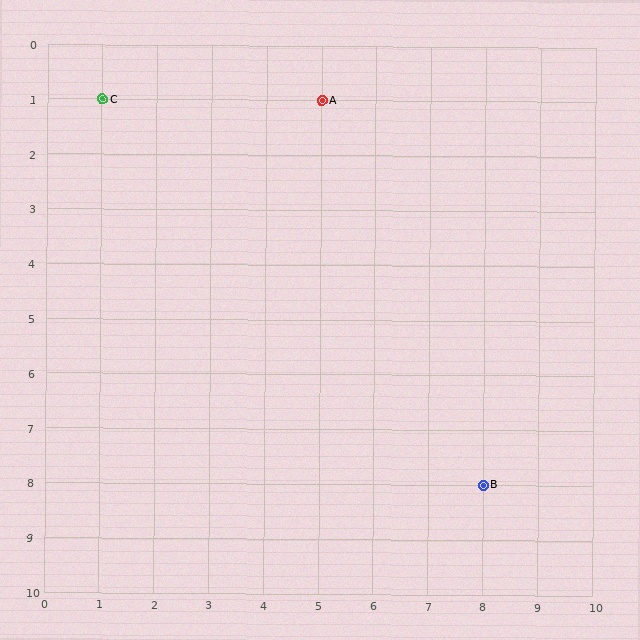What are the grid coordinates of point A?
Point A is at grid coordinates (5, 1).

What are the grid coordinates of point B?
Point B is at grid coordinates (8, 8).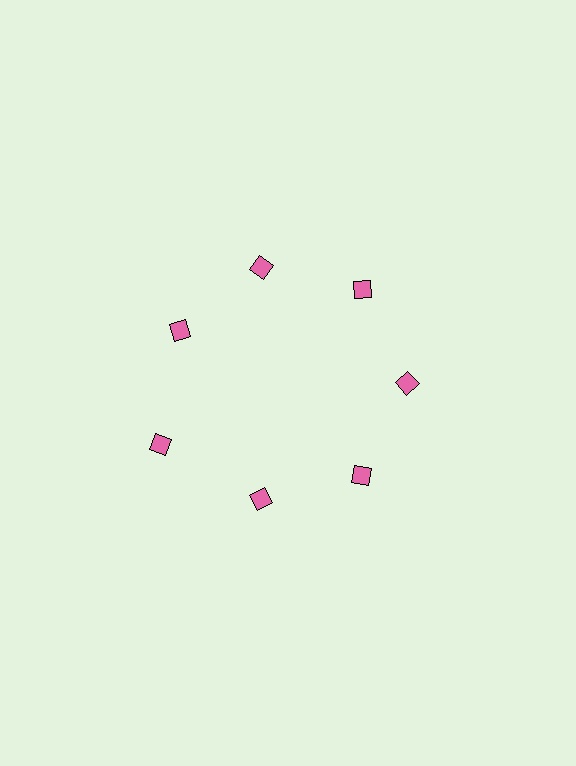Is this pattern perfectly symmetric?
No. The 7 pink diamonds are arranged in a ring, but one element near the 8 o'clock position is pushed outward from the center, breaking the 7-fold rotational symmetry.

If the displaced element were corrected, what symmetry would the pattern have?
It would have 7-fold rotational symmetry — the pattern would map onto itself every 51 degrees.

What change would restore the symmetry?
The symmetry would be restored by moving it inward, back onto the ring so that all 7 diamonds sit at equal angles and equal distance from the center.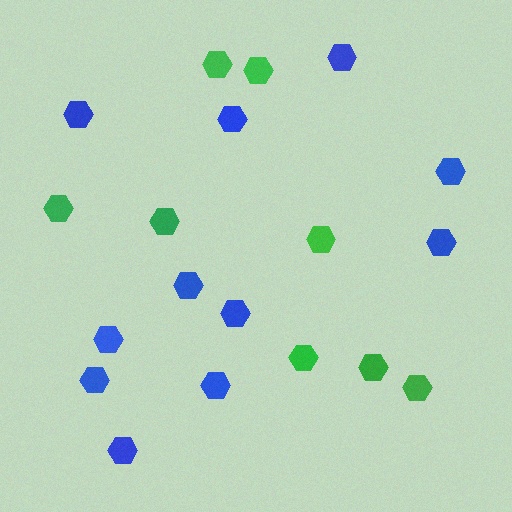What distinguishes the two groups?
There are 2 groups: one group of blue hexagons (11) and one group of green hexagons (8).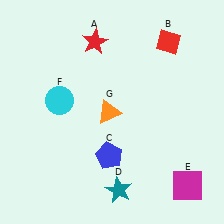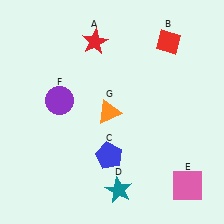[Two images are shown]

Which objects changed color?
E changed from magenta to pink. F changed from cyan to purple.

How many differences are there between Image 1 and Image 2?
There are 2 differences between the two images.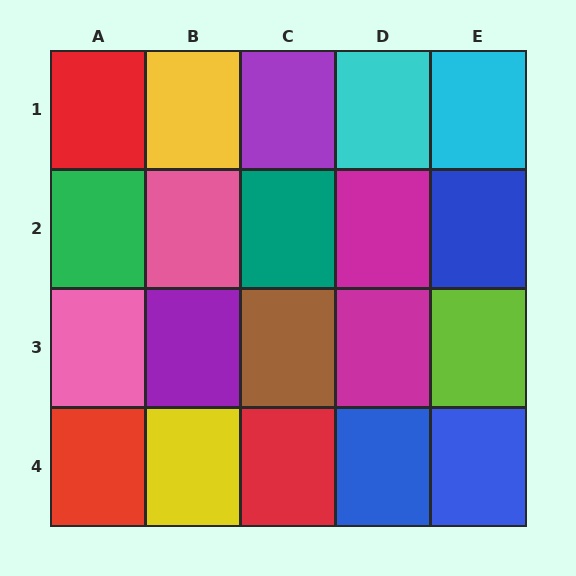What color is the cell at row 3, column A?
Pink.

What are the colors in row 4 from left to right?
Red, yellow, red, blue, blue.